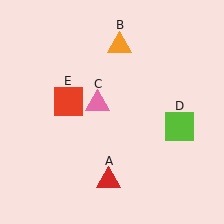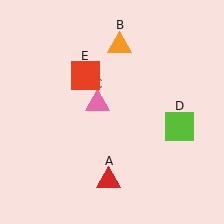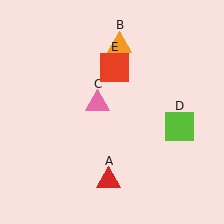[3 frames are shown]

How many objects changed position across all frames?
1 object changed position: red square (object E).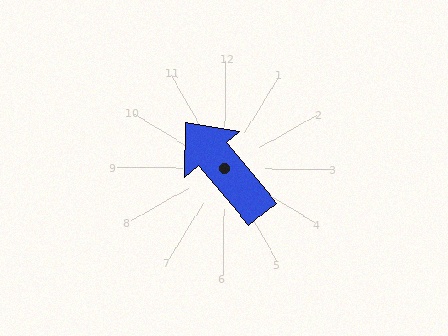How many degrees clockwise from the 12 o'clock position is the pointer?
Approximately 320 degrees.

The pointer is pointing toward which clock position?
Roughly 11 o'clock.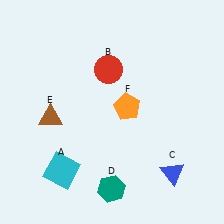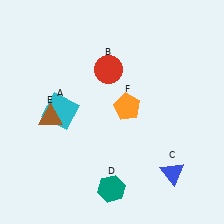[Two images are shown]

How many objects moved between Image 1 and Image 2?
1 object moved between the two images.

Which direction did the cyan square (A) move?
The cyan square (A) moved up.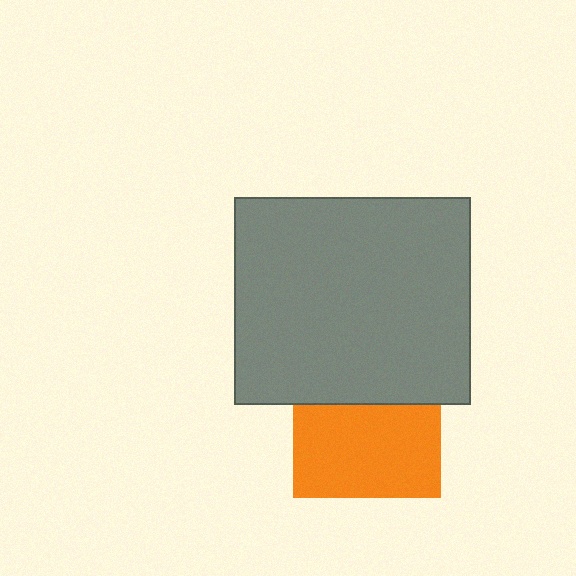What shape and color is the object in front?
The object in front is a gray rectangle.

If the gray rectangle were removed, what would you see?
You would see the complete orange square.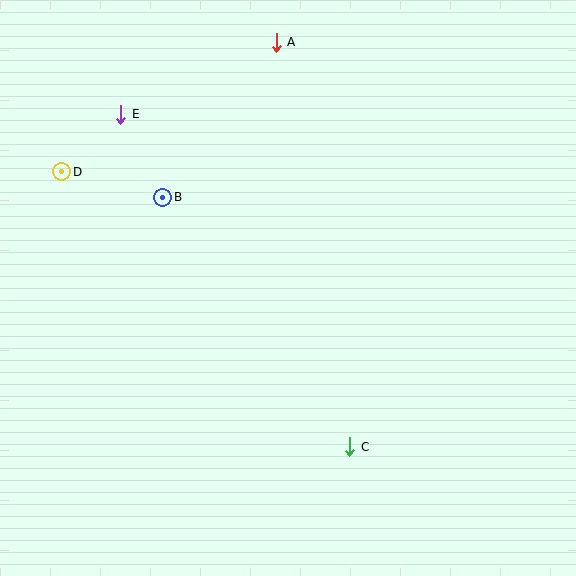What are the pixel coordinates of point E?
Point E is at (121, 114).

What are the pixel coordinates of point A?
Point A is at (276, 42).